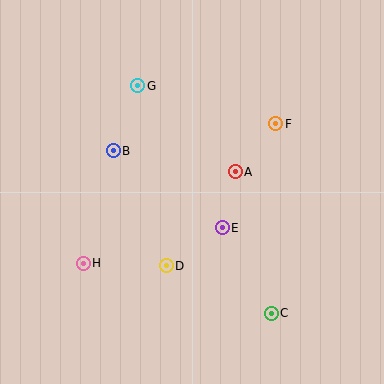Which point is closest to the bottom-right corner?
Point C is closest to the bottom-right corner.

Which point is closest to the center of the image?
Point E at (222, 228) is closest to the center.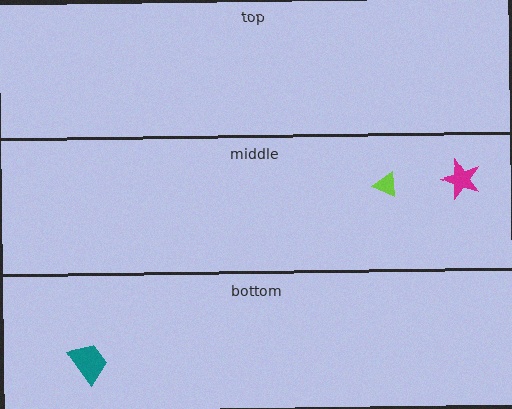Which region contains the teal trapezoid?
The bottom region.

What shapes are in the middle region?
The magenta star, the lime triangle.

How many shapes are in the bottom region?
1.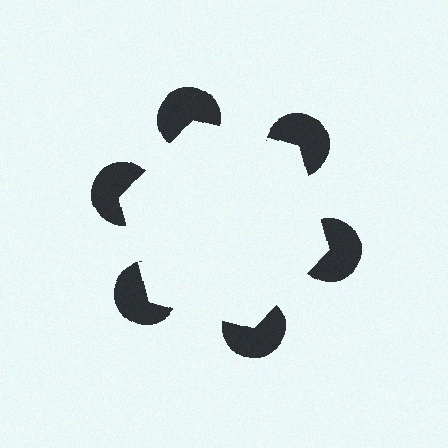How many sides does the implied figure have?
6 sides.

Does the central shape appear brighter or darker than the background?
It typically appears slightly brighter than the background, even though no actual brightness change is drawn.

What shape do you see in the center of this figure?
An illusory hexagon — its edges are inferred from the aligned wedge cuts in the pac-man discs, not physically drawn.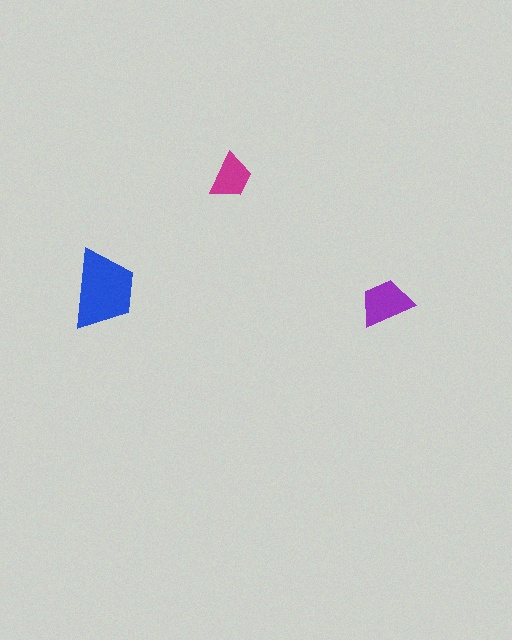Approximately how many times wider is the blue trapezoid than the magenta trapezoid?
About 1.5 times wider.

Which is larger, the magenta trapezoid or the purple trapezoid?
The purple one.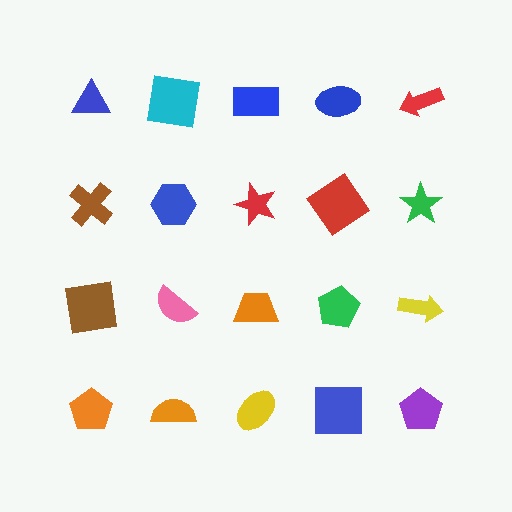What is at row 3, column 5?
A yellow arrow.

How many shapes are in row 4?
5 shapes.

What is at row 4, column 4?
A blue square.